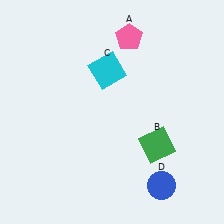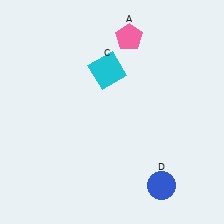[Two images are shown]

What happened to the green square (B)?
The green square (B) was removed in Image 2. It was in the bottom-right area of Image 1.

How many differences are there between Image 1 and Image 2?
There is 1 difference between the two images.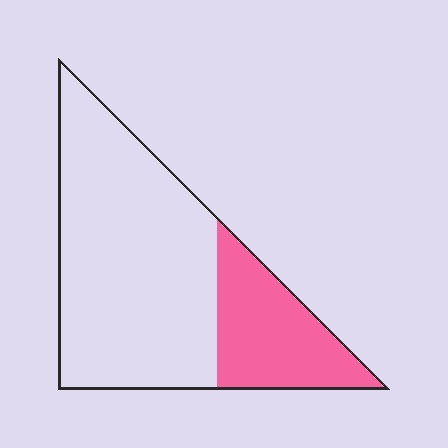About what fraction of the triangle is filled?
About one quarter (1/4).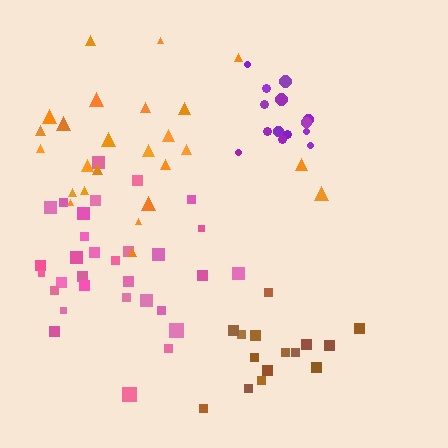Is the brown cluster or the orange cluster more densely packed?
Brown.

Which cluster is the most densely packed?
Purple.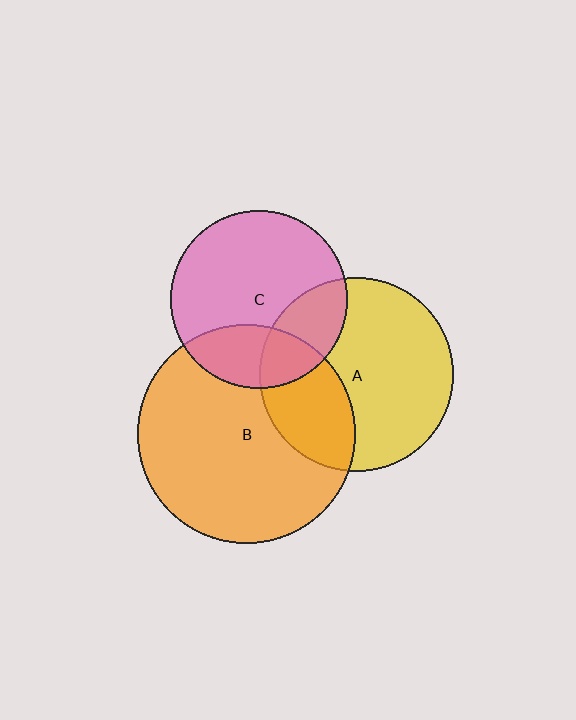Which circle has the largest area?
Circle B (orange).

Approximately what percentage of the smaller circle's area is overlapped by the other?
Approximately 25%.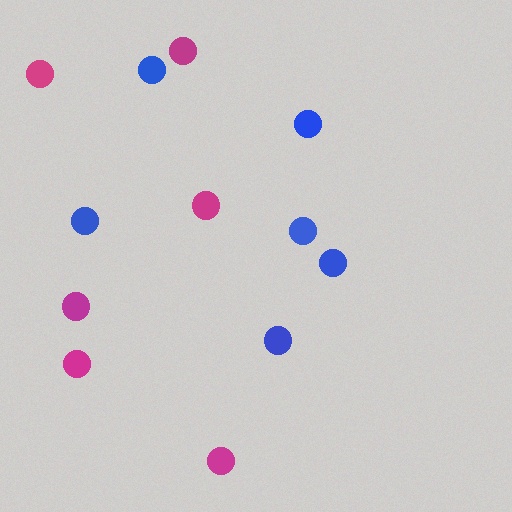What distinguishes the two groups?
There are 2 groups: one group of magenta circles (6) and one group of blue circles (6).